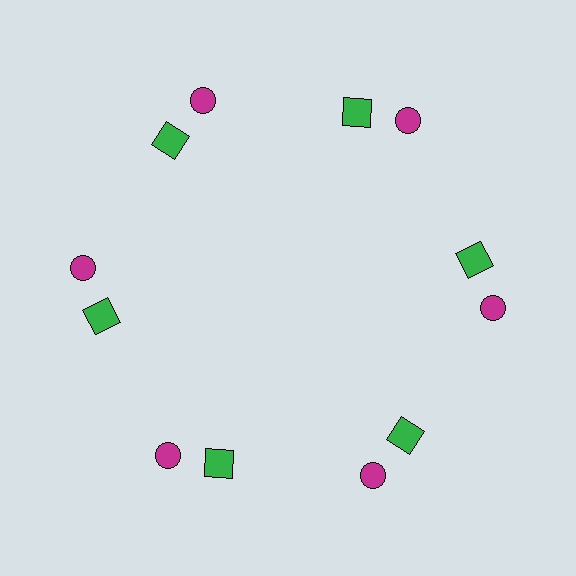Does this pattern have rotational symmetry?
Yes, this pattern has 6-fold rotational symmetry. It looks the same after rotating 60 degrees around the center.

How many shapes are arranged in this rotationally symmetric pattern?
There are 12 shapes, arranged in 6 groups of 2.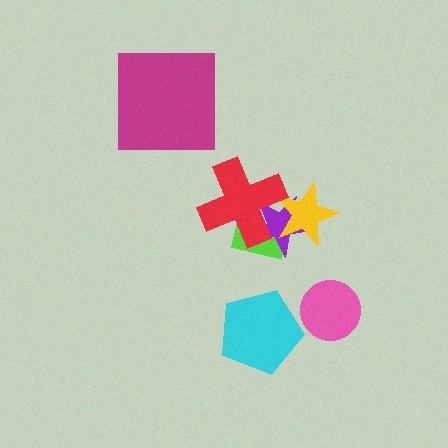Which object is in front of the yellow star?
The red cross is in front of the yellow star.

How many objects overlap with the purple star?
3 objects overlap with the purple star.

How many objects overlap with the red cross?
3 objects overlap with the red cross.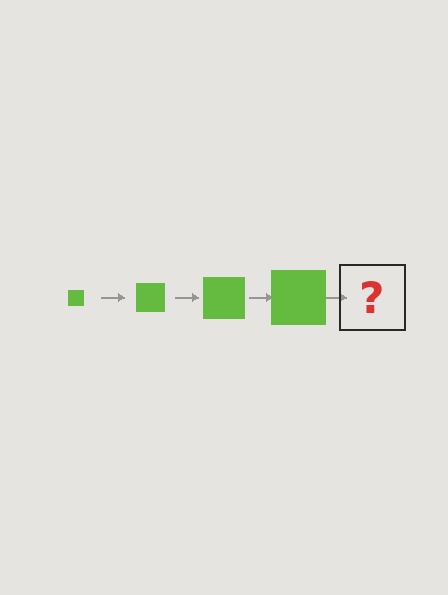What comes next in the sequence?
The next element should be a lime square, larger than the previous one.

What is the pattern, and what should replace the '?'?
The pattern is that the square gets progressively larger each step. The '?' should be a lime square, larger than the previous one.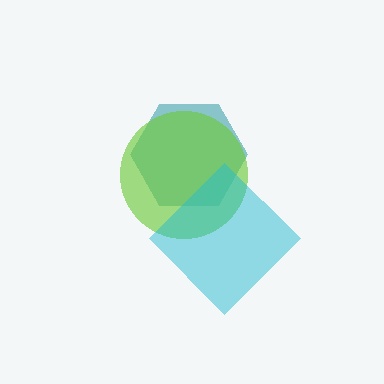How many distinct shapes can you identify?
There are 3 distinct shapes: a teal hexagon, a lime circle, a cyan diamond.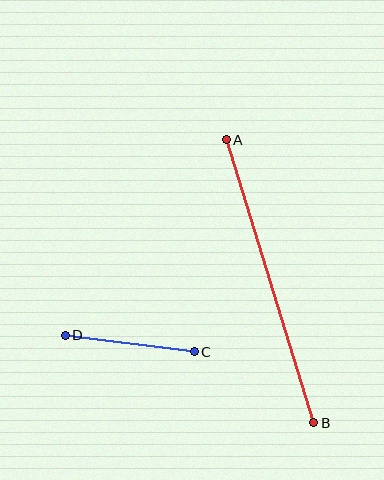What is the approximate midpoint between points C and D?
The midpoint is at approximately (130, 343) pixels.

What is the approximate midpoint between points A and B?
The midpoint is at approximately (270, 281) pixels.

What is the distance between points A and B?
The distance is approximately 296 pixels.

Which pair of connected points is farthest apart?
Points A and B are farthest apart.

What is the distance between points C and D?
The distance is approximately 130 pixels.